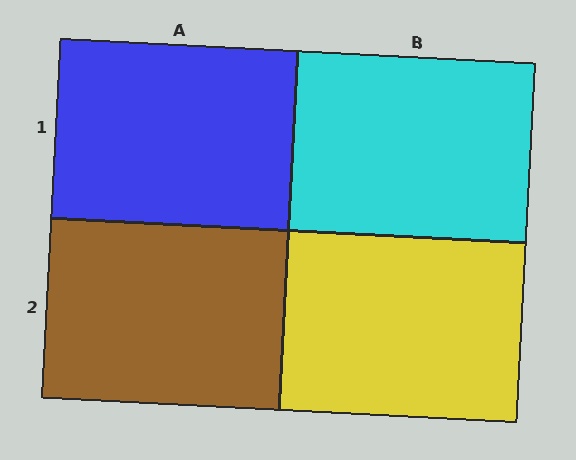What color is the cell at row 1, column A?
Blue.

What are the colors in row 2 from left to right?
Brown, yellow.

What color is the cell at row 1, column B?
Cyan.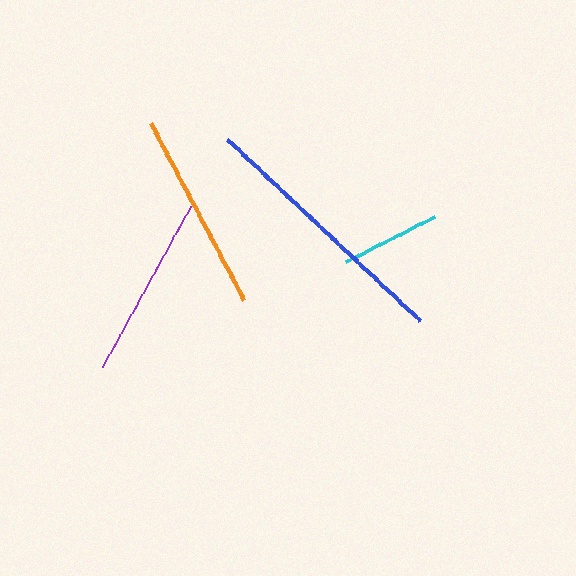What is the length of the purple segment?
The purple segment is approximately 184 pixels long.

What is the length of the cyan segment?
The cyan segment is approximately 99 pixels long.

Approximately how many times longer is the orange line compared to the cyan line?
The orange line is approximately 2.0 times the length of the cyan line.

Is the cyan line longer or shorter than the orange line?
The orange line is longer than the cyan line.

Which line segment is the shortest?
The cyan line is the shortest at approximately 99 pixels.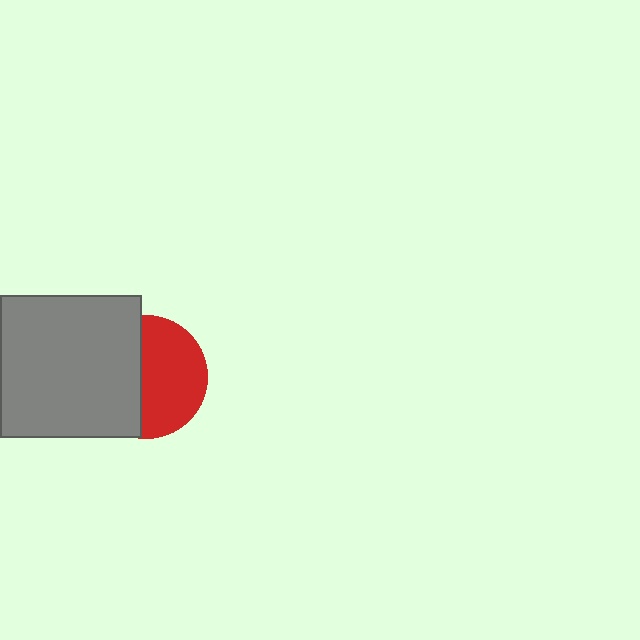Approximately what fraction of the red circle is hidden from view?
Roughly 45% of the red circle is hidden behind the gray square.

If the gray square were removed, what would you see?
You would see the complete red circle.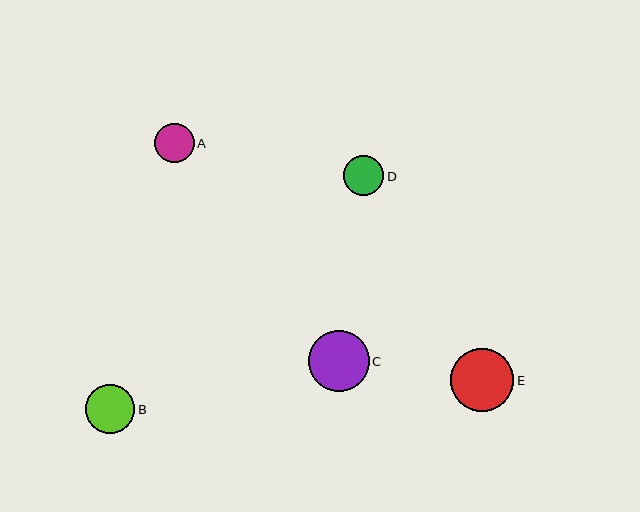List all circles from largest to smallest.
From largest to smallest: E, C, B, D, A.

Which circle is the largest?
Circle E is the largest with a size of approximately 63 pixels.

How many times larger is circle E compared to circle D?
Circle E is approximately 1.6 times the size of circle D.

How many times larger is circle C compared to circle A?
Circle C is approximately 1.5 times the size of circle A.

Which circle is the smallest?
Circle A is the smallest with a size of approximately 39 pixels.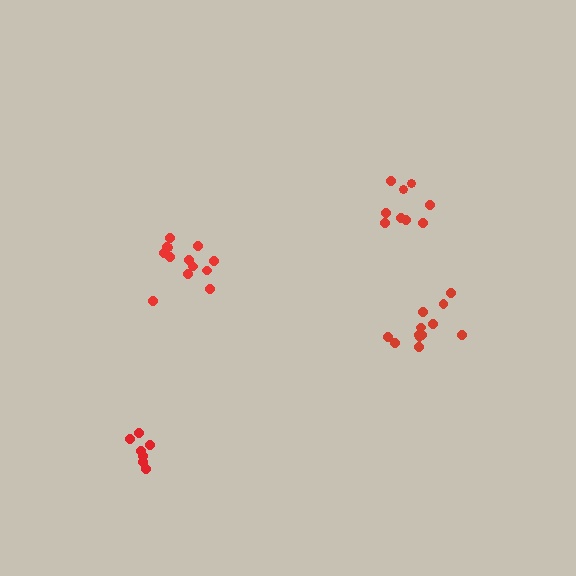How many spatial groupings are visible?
There are 4 spatial groupings.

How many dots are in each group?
Group 1: 7 dots, Group 2: 10 dots, Group 3: 13 dots, Group 4: 12 dots (42 total).